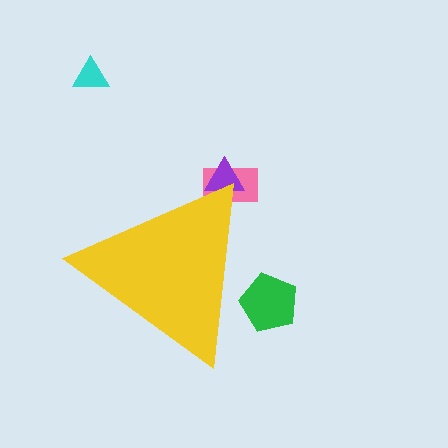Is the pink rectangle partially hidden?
Yes, the pink rectangle is partially hidden behind the yellow triangle.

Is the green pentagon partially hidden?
Yes, the green pentagon is partially hidden behind the yellow triangle.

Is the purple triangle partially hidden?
Yes, the purple triangle is partially hidden behind the yellow triangle.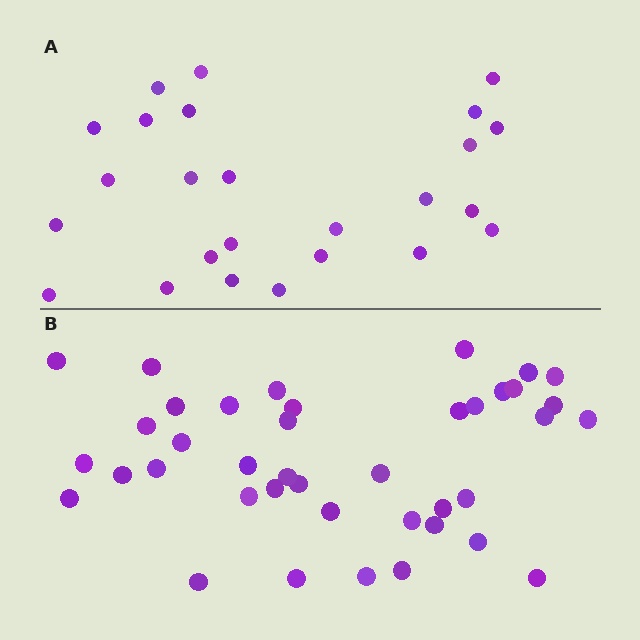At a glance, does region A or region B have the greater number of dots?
Region B (the bottom region) has more dots.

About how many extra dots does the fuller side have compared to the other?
Region B has approximately 15 more dots than region A.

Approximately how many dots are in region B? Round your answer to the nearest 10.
About 40 dots.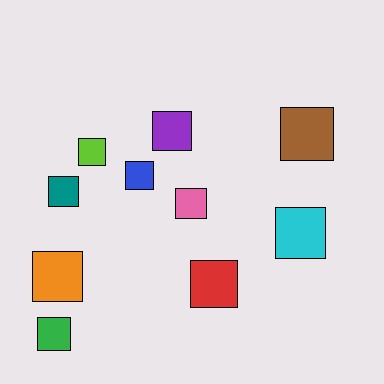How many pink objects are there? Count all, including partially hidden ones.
There is 1 pink object.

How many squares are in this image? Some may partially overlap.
There are 10 squares.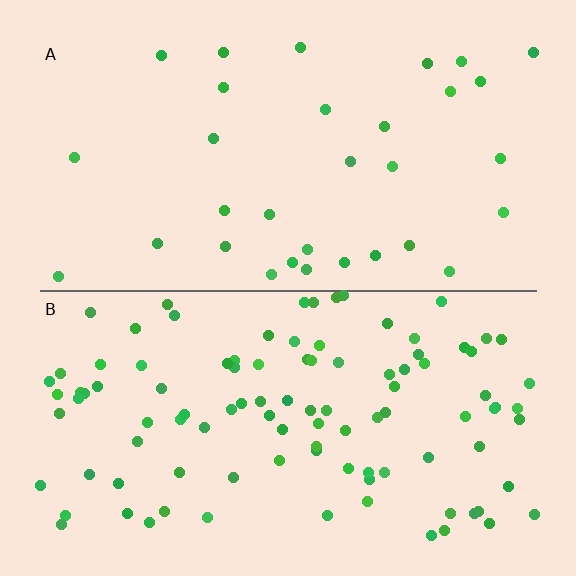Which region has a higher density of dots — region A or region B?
B (the bottom).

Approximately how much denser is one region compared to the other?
Approximately 3.2× — region B over region A.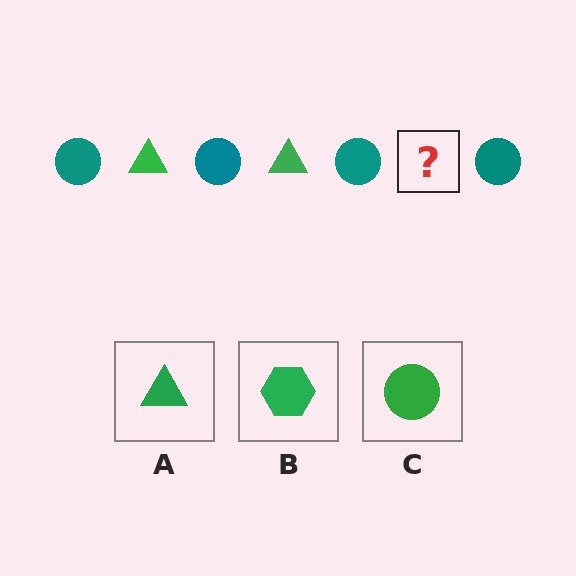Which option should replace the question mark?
Option A.